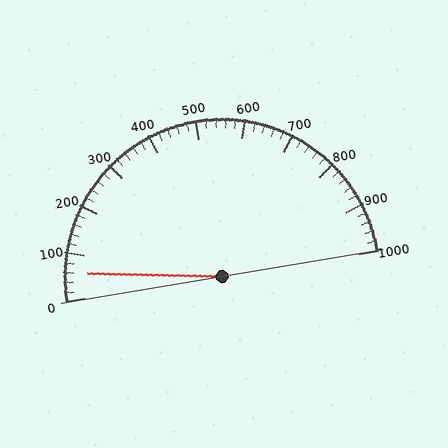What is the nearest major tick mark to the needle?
The nearest major tick mark is 100.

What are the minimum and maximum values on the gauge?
The gauge ranges from 0 to 1000.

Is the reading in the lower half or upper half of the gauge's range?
The reading is in the lower half of the range (0 to 1000).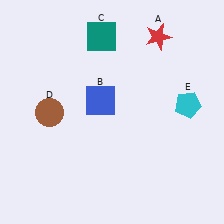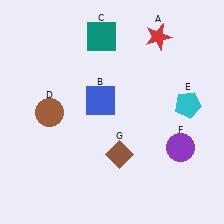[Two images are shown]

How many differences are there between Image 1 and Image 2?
There are 2 differences between the two images.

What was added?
A purple circle (F), a brown diamond (G) were added in Image 2.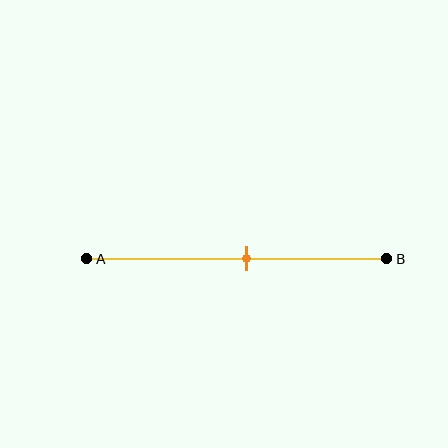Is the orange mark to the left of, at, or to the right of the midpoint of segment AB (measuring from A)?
The orange mark is to the right of the midpoint of segment AB.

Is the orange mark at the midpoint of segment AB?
No, the mark is at about 55% from A, not at the 50% midpoint.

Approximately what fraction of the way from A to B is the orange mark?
The orange mark is approximately 55% of the way from A to B.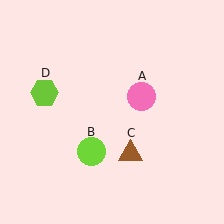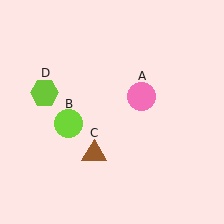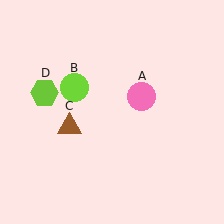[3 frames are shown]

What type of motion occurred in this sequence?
The lime circle (object B), brown triangle (object C) rotated clockwise around the center of the scene.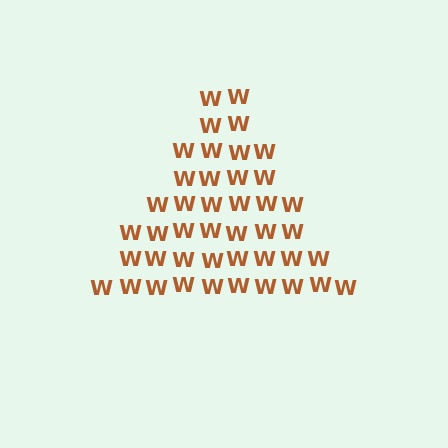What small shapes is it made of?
It is made of small letter W's.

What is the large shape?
The large shape is a triangle.